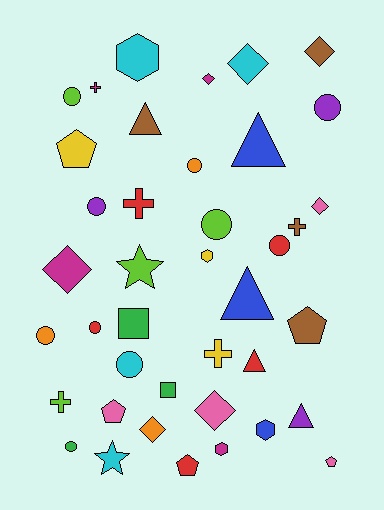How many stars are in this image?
There are 2 stars.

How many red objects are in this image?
There are 5 red objects.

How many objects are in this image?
There are 40 objects.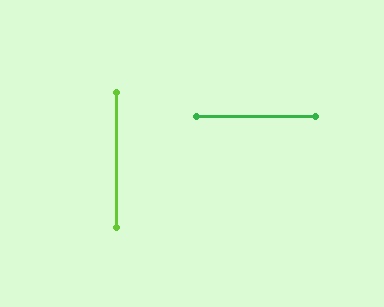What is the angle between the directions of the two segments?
Approximately 90 degrees.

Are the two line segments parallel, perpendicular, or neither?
Perpendicular — they meet at approximately 90°.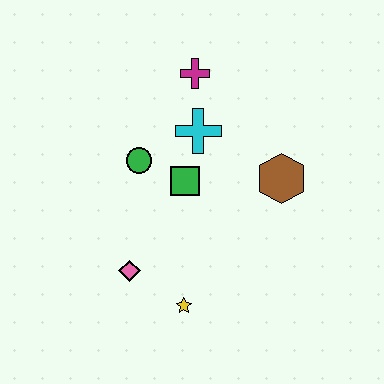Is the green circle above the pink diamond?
Yes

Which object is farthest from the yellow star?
The magenta cross is farthest from the yellow star.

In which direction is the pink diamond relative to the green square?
The pink diamond is below the green square.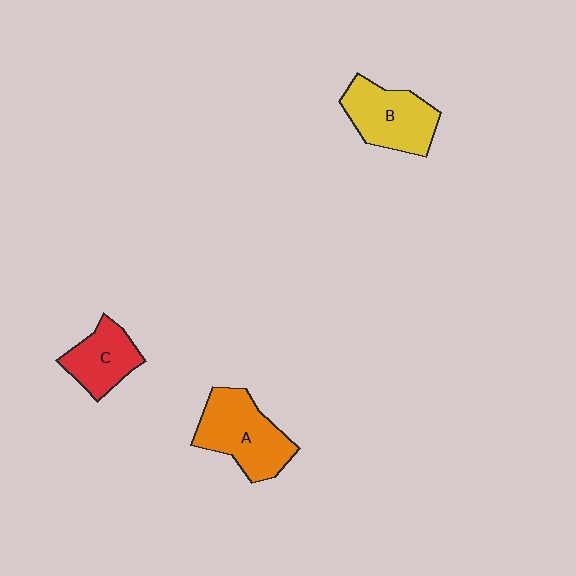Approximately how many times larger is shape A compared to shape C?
Approximately 1.5 times.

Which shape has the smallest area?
Shape C (red).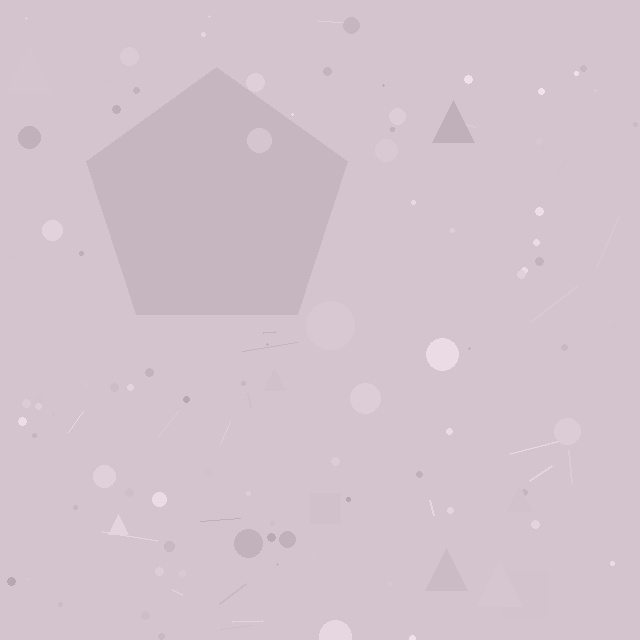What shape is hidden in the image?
A pentagon is hidden in the image.